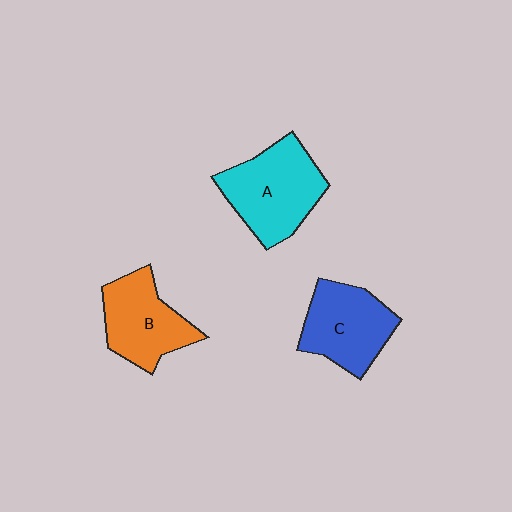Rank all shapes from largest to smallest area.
From largest to smallest: A (cyan), C (blue), B (orange).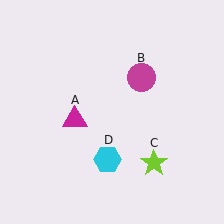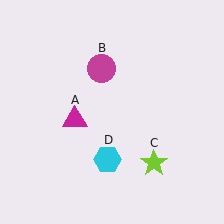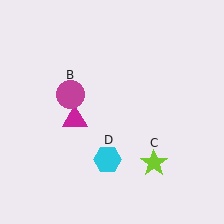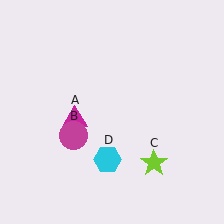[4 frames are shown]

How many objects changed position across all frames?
1 object changed position: magenta circle (object B).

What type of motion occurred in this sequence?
The magenta circle (object B) rotated counterclockwise around the center of the scene.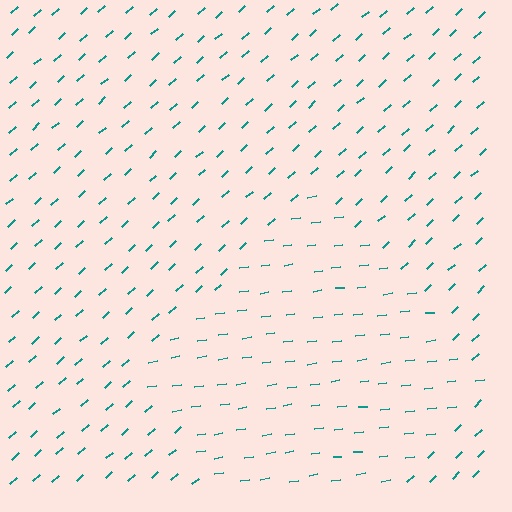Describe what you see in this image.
The image is filled with small teal line segments. A diamond region in the image has lines oriented differently from the surrounding lines, creating a visible texture boundary.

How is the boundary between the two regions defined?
The boundary is defined purely by a change in line orientation (approximately 34 degrees difference). All lines are the same color and thickness.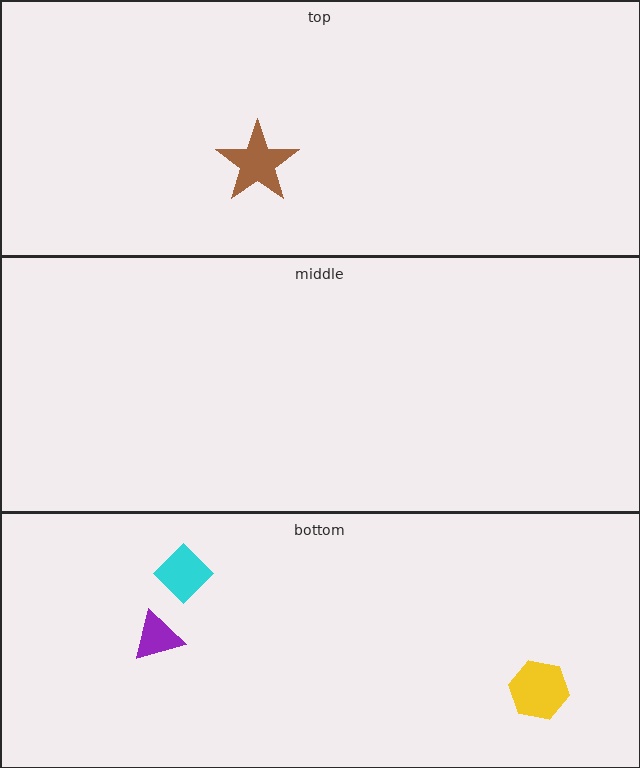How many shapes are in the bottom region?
3.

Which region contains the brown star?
The top region.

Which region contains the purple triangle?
The bottom region.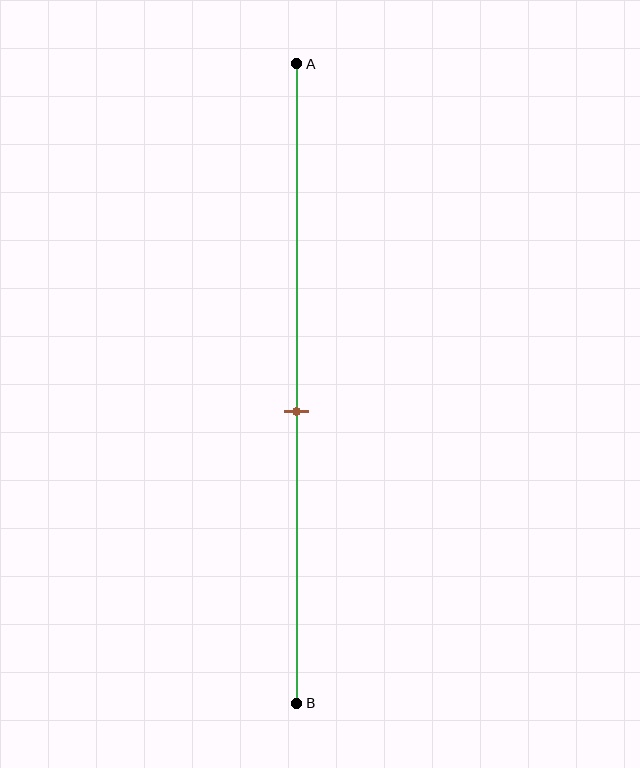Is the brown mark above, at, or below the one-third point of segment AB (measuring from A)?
The brown mark is below the one-third point of segment AB.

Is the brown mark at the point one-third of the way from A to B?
No, the mark is at about 55% from A, not at the 33% one-third point.